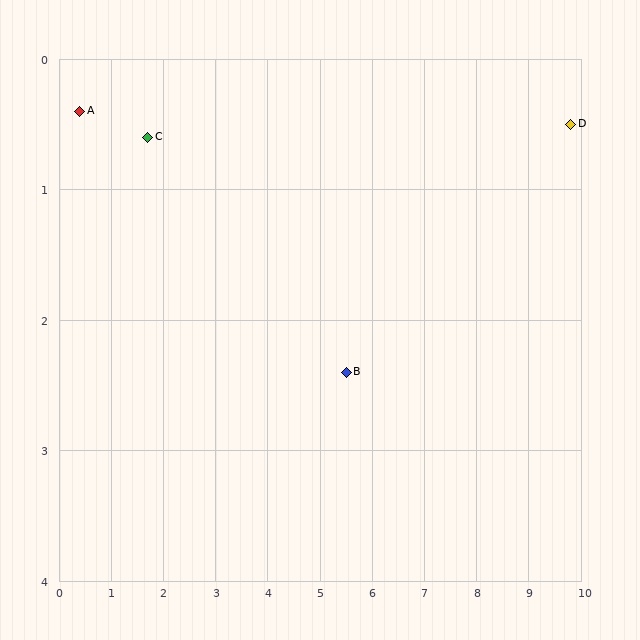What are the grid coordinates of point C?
Point C is at approximately (1.7, 0.6).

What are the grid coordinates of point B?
Point B is at approximately (5.5, 2.4).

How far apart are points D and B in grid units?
Points D and B are about 4.7 grid units apart.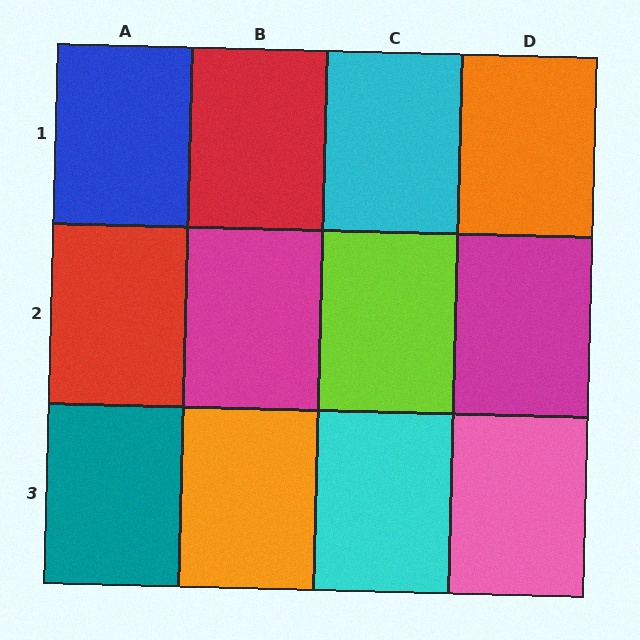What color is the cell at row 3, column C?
Cyan.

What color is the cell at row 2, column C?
Lime.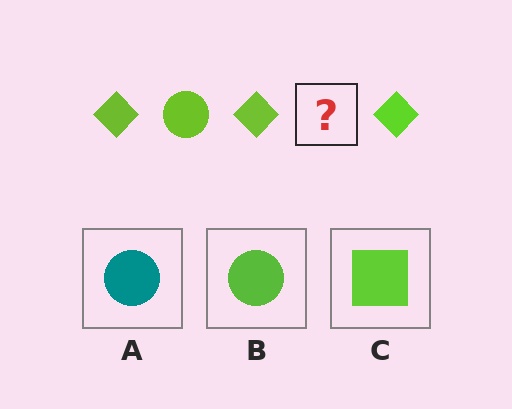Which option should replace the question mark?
Option B.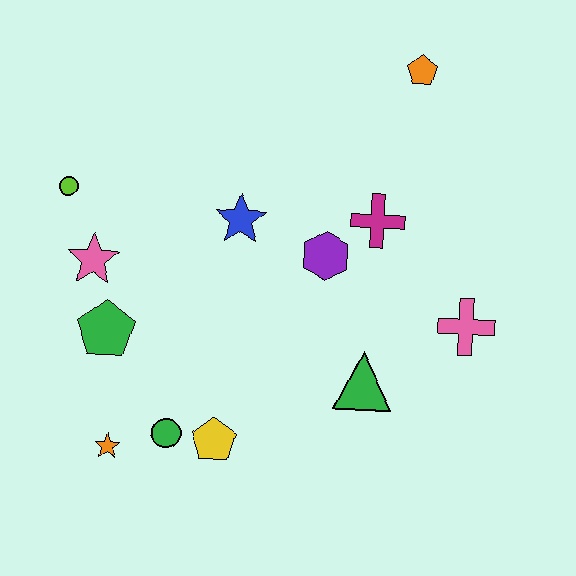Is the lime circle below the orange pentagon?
Yes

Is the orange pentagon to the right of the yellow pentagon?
Yes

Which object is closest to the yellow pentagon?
The green circle is closest to the yellow pentagon.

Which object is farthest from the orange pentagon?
The orange star is farthest from the orange pentagon.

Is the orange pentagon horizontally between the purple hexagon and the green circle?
No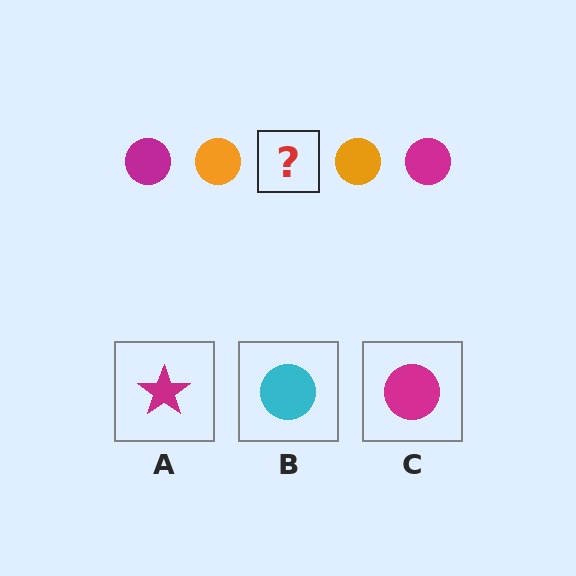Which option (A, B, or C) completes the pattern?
C.